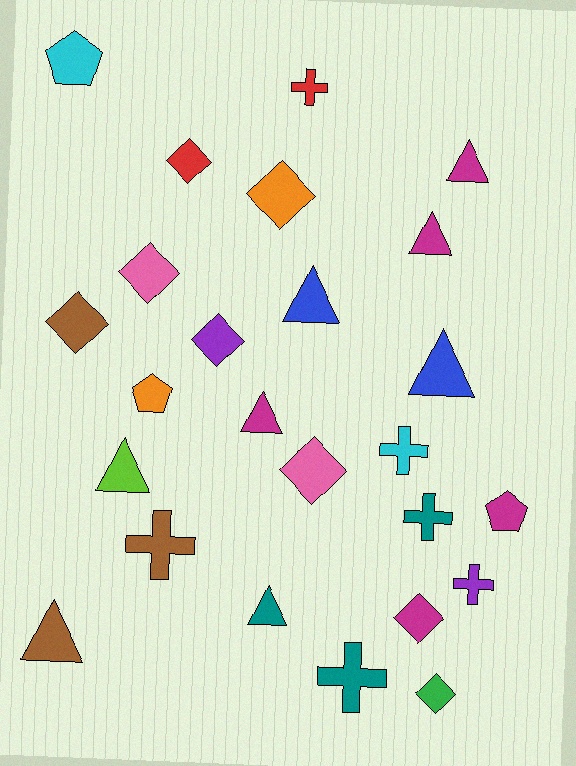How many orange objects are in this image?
There are 2 orange objects.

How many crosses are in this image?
There are 6 crosses.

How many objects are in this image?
There are 25 objects.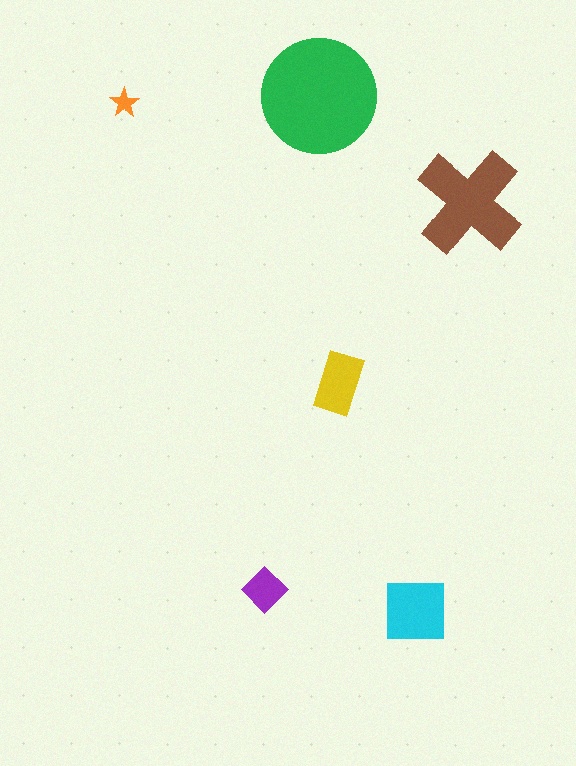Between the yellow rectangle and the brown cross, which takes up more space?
The brown cross.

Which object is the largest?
The green circle.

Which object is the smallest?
The orange star.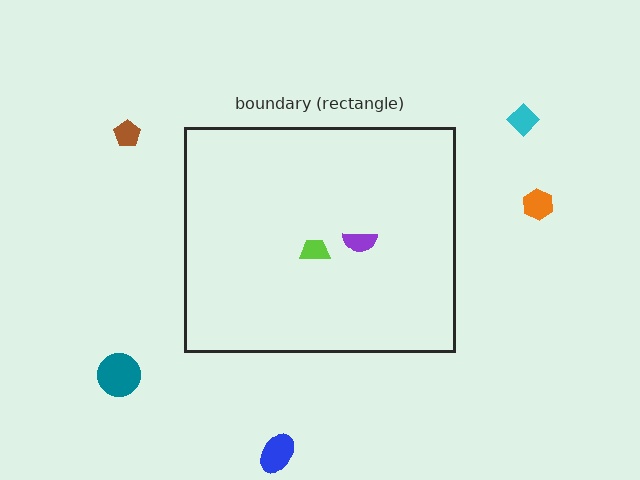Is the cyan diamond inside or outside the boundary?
Outside.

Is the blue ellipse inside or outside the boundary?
Outside.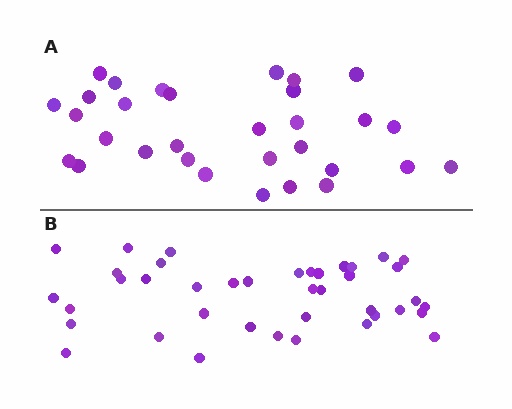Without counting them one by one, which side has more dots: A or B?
Region B (the bottom region) has more dots.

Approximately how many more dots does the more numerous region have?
Region B has roughly 8 or so more dots than region A.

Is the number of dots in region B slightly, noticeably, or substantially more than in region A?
Region B has noticeably more, but not dramatically so. The ratio is roughly 1.3 to 1.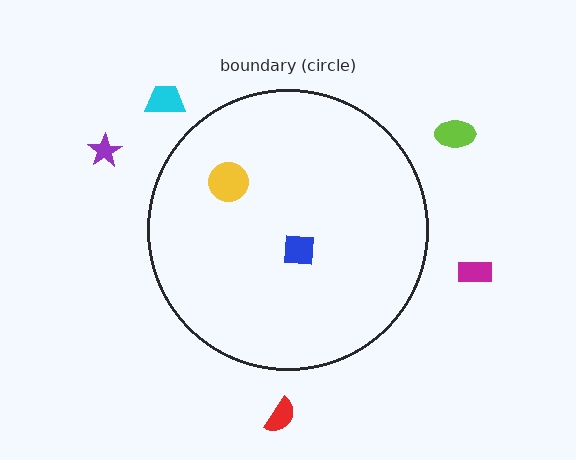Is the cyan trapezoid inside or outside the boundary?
Outside.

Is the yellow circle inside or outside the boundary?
Inside.